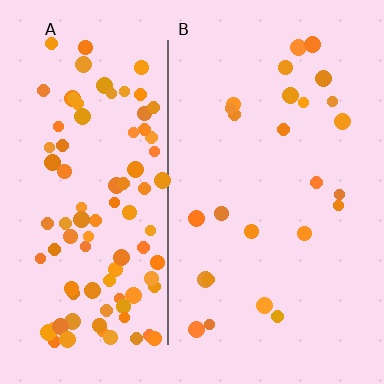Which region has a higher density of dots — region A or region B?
A (the left).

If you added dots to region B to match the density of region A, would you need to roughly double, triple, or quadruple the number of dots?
Approximately quadruple.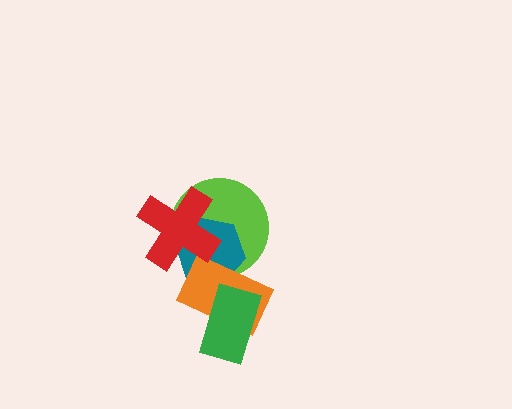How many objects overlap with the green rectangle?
1 object overlaps with the green rectangle.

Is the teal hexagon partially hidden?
Yes, it is partially covered by another shape.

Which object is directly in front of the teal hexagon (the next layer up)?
The orange rectangle is directly in front of the teal hexagon.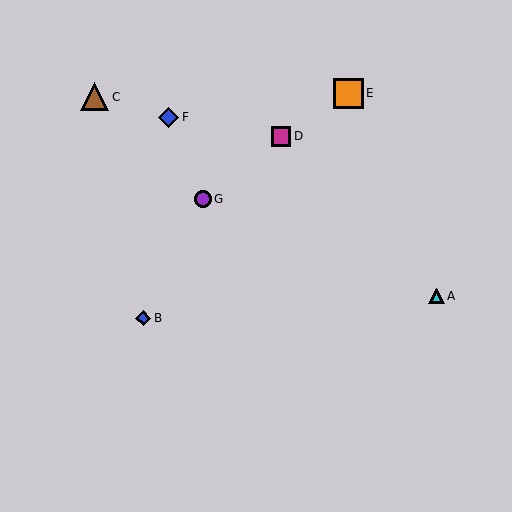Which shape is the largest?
The orange square (labeled E) is the largest.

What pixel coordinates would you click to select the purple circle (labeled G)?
Click at (203, 199) to select the purple circle G.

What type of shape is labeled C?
Shape C is a brown triangle.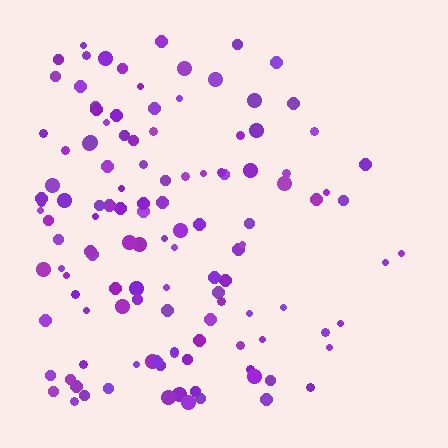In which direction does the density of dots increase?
From right to left, with the left side densest.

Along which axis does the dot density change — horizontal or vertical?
Horizontal.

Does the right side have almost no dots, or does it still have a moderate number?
Still a moderate number, just noticeably fewer than the left.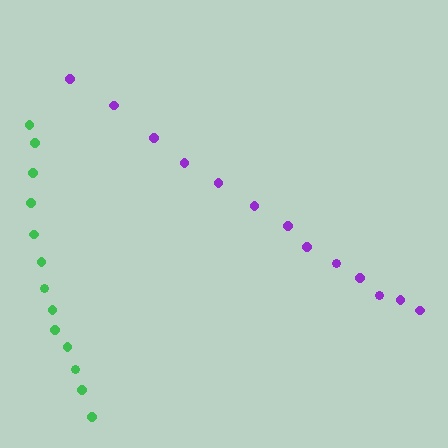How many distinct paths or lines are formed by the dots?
There are 2 distinct paths.